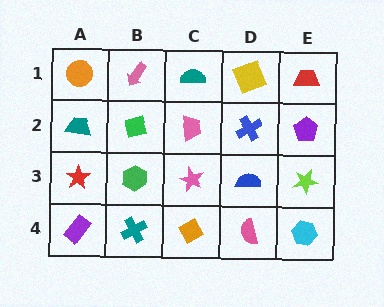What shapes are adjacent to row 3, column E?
A purple pentagon (row 2, column E), a cyan hexagon (row 4, column E), a blue semicircle (row 3, column D).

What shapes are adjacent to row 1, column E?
A purple pentagon (row 2, column E), a yellow square (row 1, column D).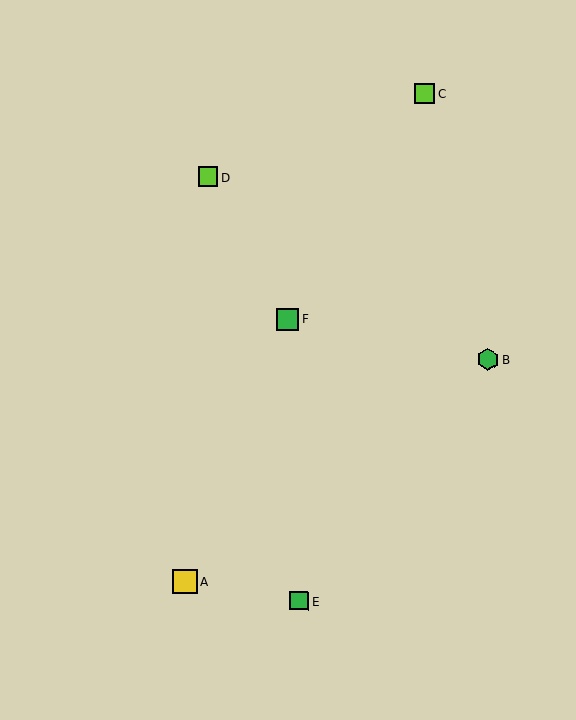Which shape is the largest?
The yellow square (labeled A) is the largest.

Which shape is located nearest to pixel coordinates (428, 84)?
The lime square (labeled C) at (425, 94) is nearest to that location.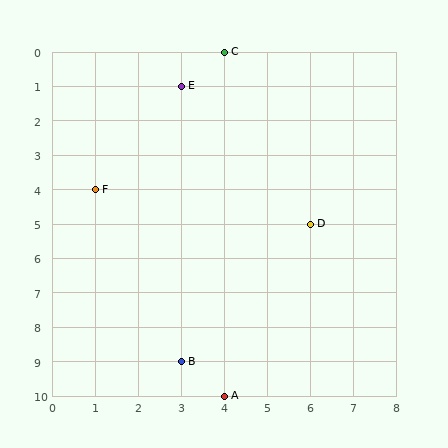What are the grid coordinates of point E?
Point E is at grid coordinates (3, 1).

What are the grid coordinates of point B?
Point B is at grid coordinates (3, 9).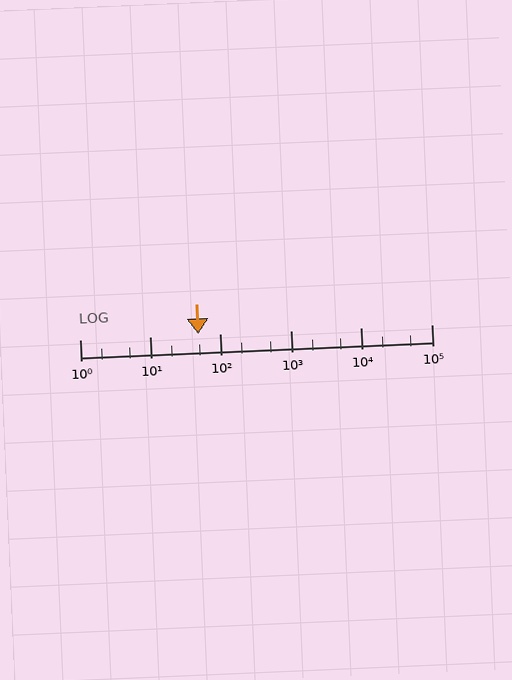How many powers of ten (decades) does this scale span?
The scale spans 5 decades, from 1 to 100000.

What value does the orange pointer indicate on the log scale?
The pointer indicates approximately 49.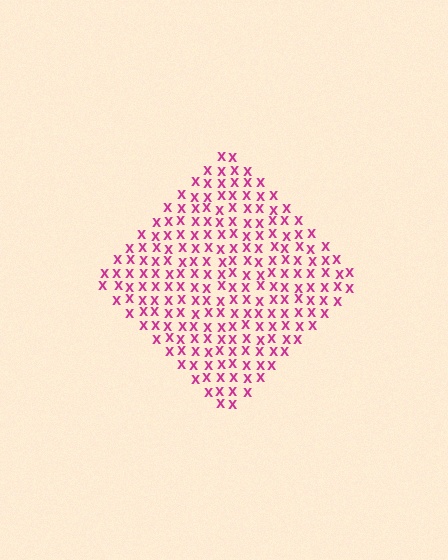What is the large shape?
The large shape is a diamond.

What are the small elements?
The small elements are letter X's.